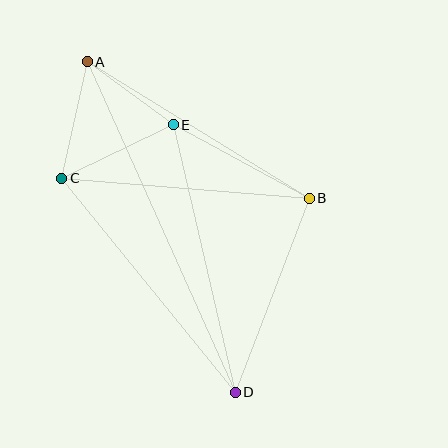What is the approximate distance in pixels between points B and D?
The distance between B and D is approximately 208 pixels.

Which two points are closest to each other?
Points A and E are closest to each other.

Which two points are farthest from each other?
Points A and D are farthest from each other.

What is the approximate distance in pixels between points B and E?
The distance between B and E is approximately 154 pixels.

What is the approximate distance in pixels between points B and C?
The distance between B and C is approximately 248 pixels.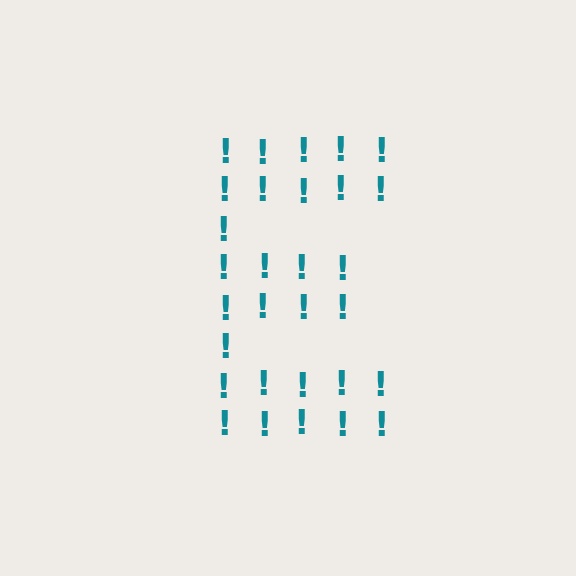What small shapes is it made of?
It is made of small exclamation marks.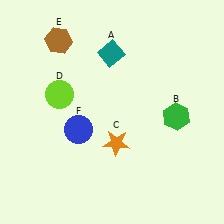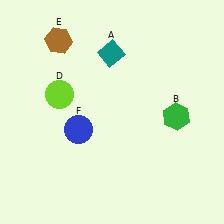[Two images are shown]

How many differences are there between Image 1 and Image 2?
There is 1 difference between the two images.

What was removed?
The orange star (C) was removed in Image 2.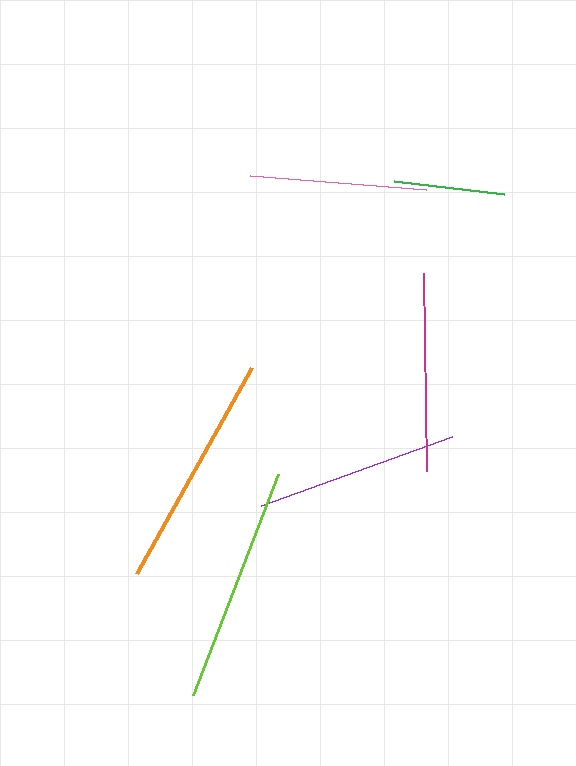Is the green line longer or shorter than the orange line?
The orange line is longer than the green line.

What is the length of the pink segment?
The pink segment is approximately 176 pixels long.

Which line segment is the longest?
The lime line is the longest at approximately 236 pixels.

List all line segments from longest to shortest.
From longest to shortest: lime, orange, purple, magenta, pink, green.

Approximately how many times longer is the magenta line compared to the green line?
The magenta line is approximately 1.8 times the length of the green line.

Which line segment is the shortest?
The green line is the shortest at approximately 112 pixels.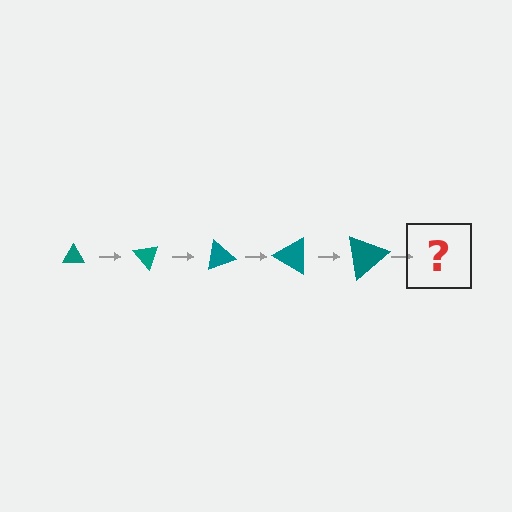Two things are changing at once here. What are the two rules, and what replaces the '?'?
The two rules are that the triangle grows larger each step and it rotates 50 degrees each step. The '?' should be a triangle, larger than the previous one and rotated 250 degrees from the start.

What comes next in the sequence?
The next element should be a triangle, larger than the previous one and rotated 250 degrees from the start.